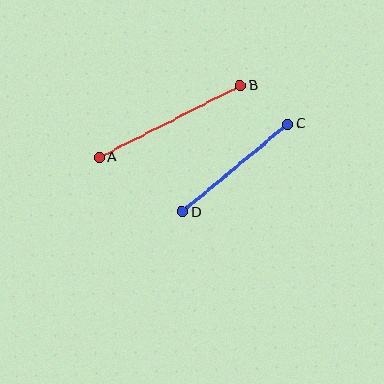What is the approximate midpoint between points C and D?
The midpoint is at approximately (235, 168) pixels.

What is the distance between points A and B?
The distance is approximately 158 pixels.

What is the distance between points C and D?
The distance is approximately 137 pixels.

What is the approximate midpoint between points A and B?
The midpoint is at approximately (170, 121) pixels.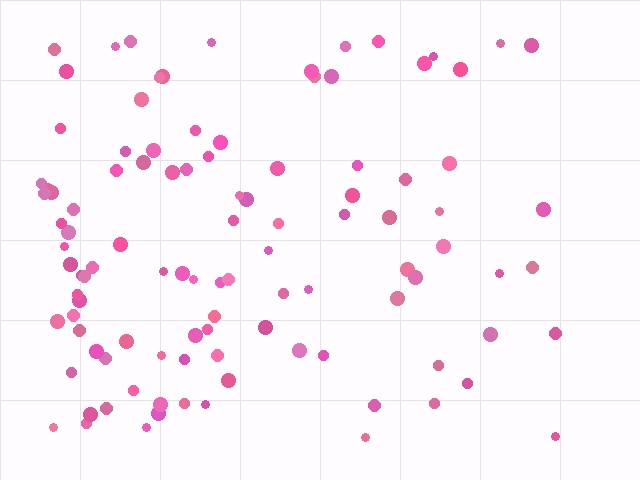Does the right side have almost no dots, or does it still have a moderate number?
Still a moderate number, just noticeably fewer than the left.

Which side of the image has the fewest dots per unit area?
The right.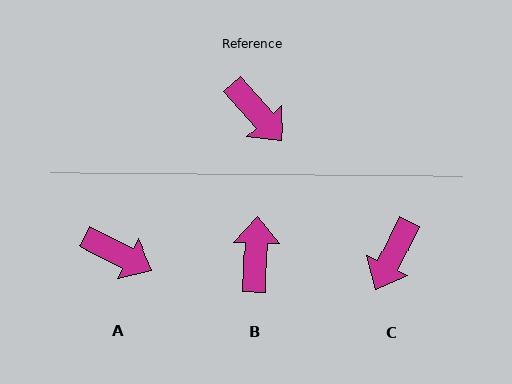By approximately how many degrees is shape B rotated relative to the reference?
Approximately 136 degrees counter-clockwise.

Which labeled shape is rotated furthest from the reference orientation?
B, about 136 degrees away.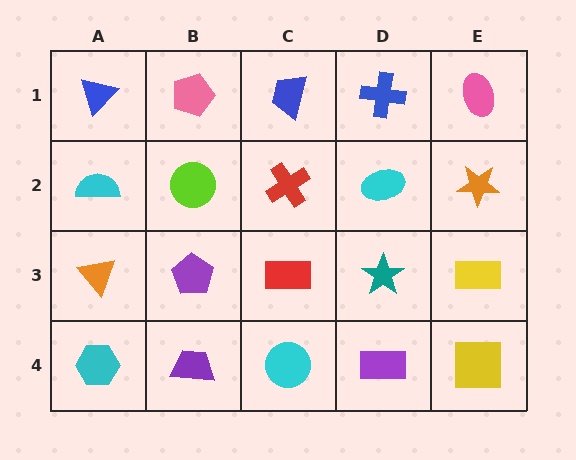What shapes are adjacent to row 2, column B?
A pink pentagon (row 1, column B), a purple pentagon (row 3, column B), a cyan semicircle (row 2, column A), a red cross (row 2, column C).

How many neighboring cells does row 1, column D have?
3.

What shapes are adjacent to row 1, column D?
A cyan ellipse (row 2, column D), a blue trapezoid (row 1, column C), a pink ellipse (row 1, column E).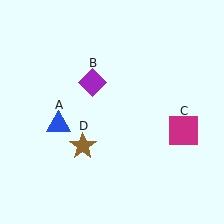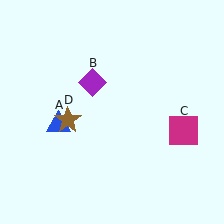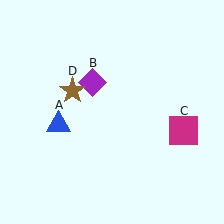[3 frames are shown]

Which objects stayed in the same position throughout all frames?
Blue triangle (object A) and purple diamond (object B) and magenta square (object C) remained stationary.